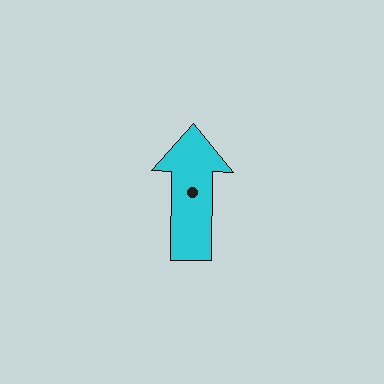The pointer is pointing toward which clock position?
Roughly 12 o'clock.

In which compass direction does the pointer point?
North.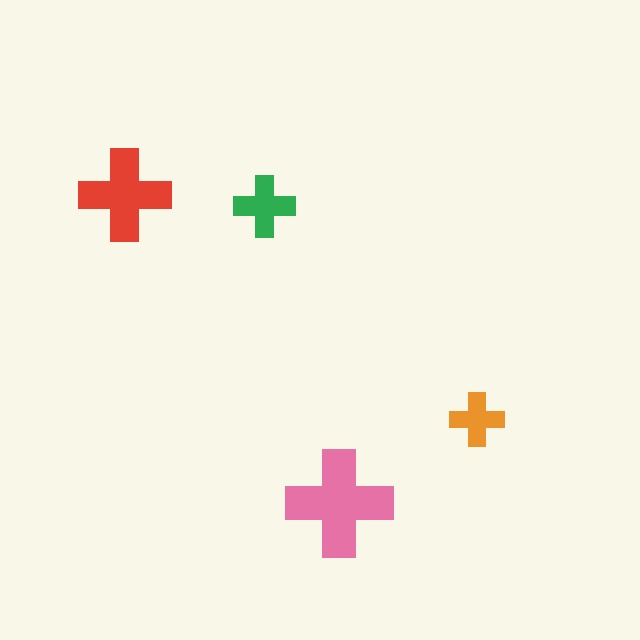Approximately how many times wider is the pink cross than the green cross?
About 1.5 times wider.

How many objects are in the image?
There are 4 objects in the image.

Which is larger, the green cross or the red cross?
The red one.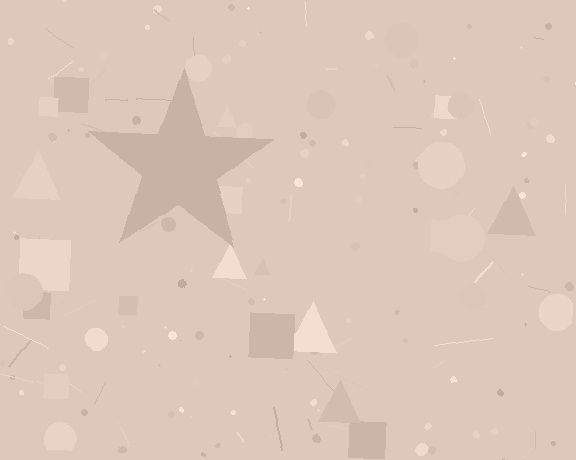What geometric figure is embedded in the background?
A star is embedded in the background.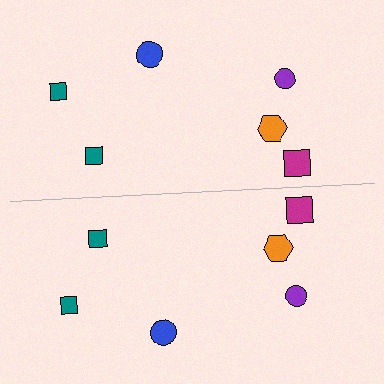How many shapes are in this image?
There are 12 shapes in this image.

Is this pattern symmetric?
Yes, this pattern has bilateral (reflection) symmetry.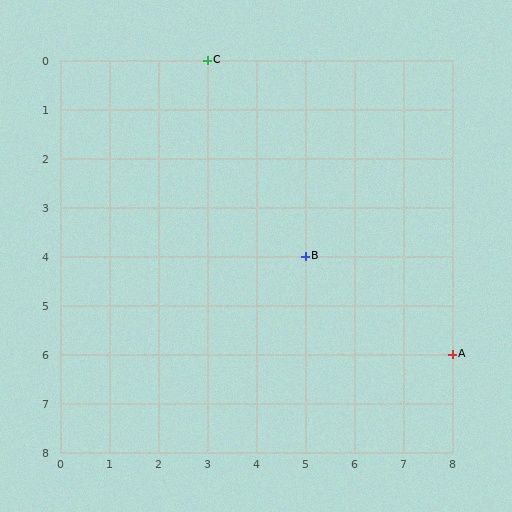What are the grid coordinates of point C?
Point C is at grid coordinates (3, 0).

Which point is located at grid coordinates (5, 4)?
Point B is at (5, 4).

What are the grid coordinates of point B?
Point B is at grid coordinates (5, 4).